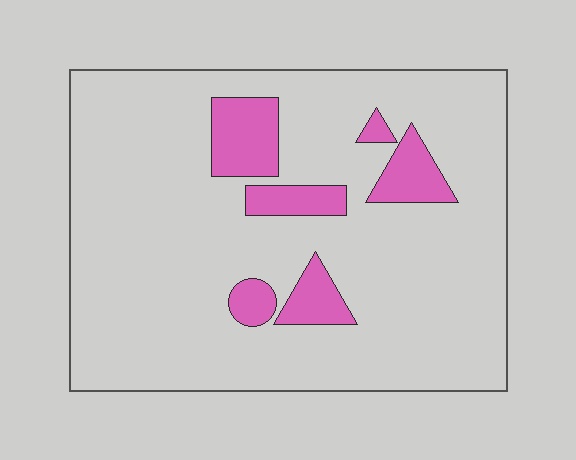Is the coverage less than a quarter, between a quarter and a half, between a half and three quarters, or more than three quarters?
Less than a quarter.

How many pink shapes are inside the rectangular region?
6.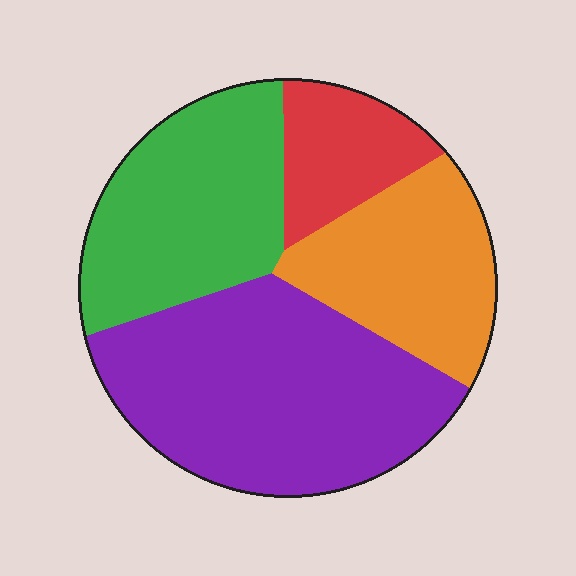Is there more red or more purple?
Purple.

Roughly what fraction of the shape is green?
Green covers 27% of the shape.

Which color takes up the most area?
Purple, at roughly 40%.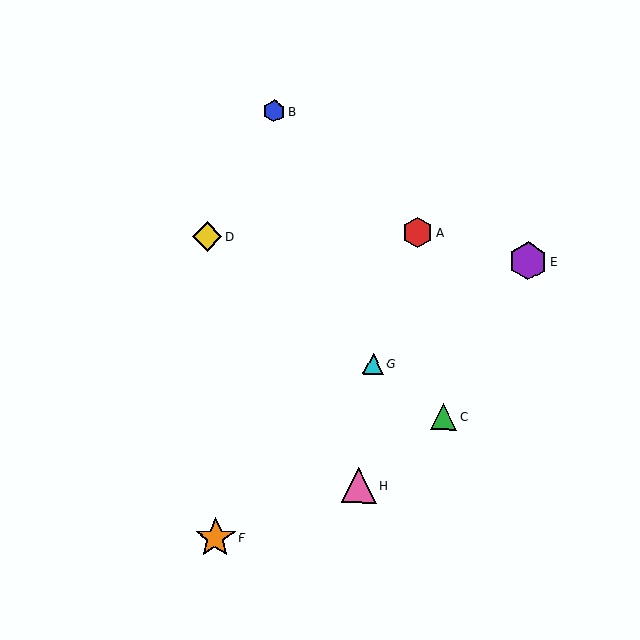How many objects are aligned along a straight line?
3 objects (C, D, G) are aligned along a straight line.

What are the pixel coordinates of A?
Object A is at (417, 233).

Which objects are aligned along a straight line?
Objects C, D, G are aligned along a straight line.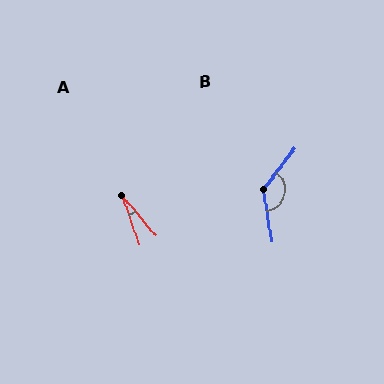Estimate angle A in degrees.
Approximately 21 degrees.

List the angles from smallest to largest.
A (21°), B (133°).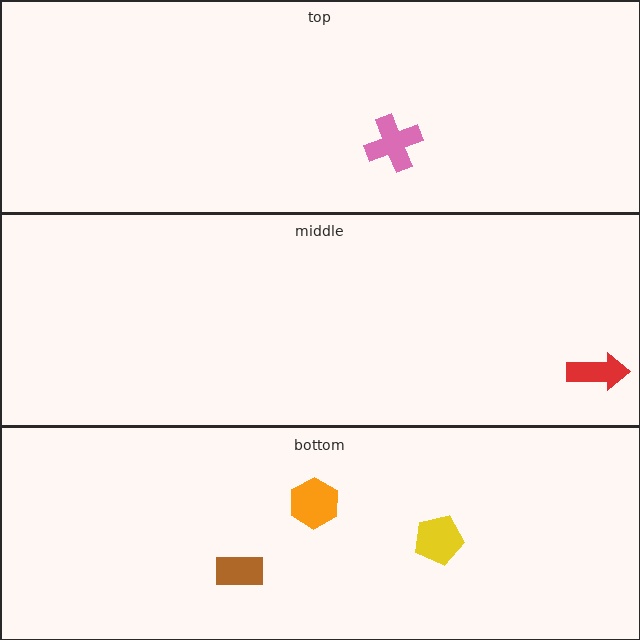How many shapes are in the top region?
1.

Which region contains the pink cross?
The top region.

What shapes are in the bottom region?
The orange hexagon, the brown rectangle, the yellow pentagon.